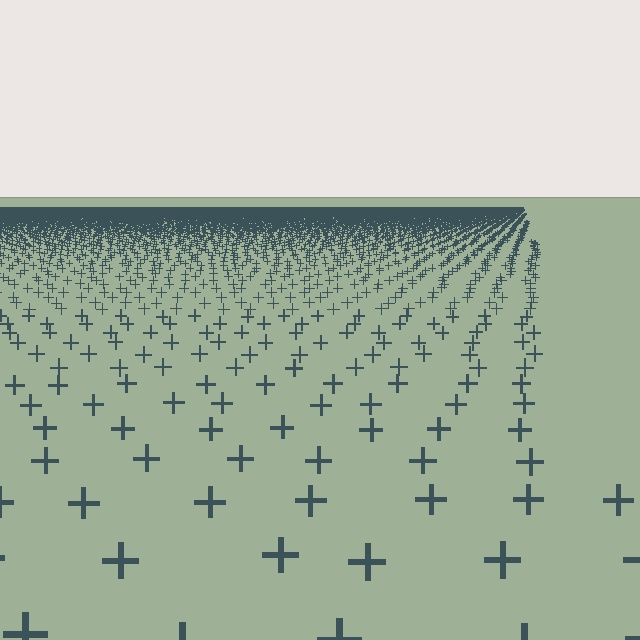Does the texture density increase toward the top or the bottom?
Density increases toward the top.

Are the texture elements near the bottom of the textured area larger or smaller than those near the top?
Larger. Near the bottom, elements are closer to the viewer and appear at a bigger on-screen size.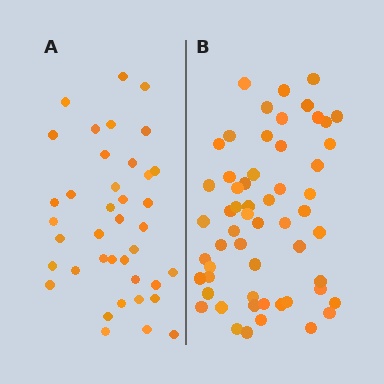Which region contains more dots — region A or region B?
Region B (the right region) has more dots.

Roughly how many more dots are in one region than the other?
Region B has approximately 20 more dots than region A.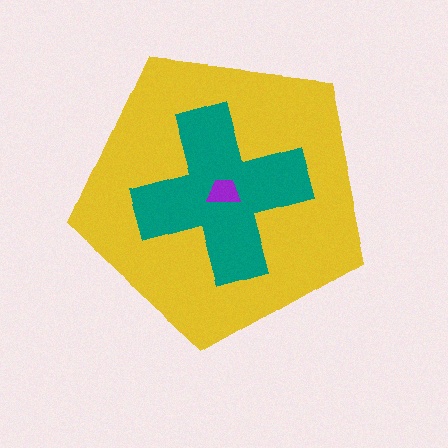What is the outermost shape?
The yellow pentagon.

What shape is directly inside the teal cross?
The purple trapezoid.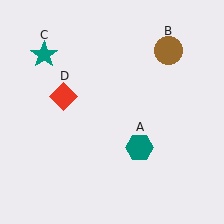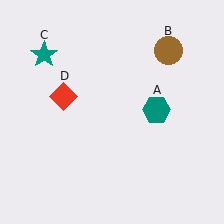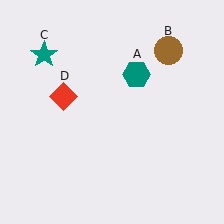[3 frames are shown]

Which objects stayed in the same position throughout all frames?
Brown circle (object B) and teal star (object C) and red diamond (object D) remained stationary.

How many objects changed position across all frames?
1 object changed position: teal hexagon (object A).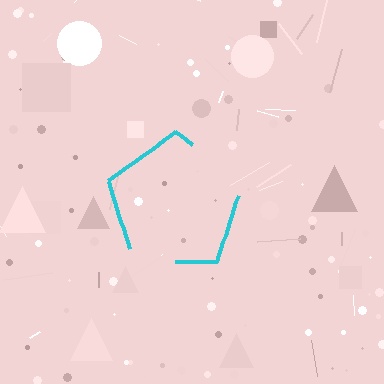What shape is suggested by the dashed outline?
The dashed outline suggests a pentagon.